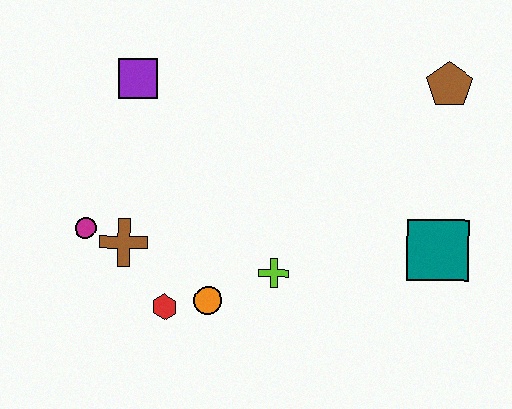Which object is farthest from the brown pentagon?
The magenta circle is farthest from the brown pentagon.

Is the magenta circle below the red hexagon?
No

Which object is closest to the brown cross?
The magenta circle is closest to the brown cross.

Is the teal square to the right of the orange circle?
Yes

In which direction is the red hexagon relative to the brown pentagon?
The red hexagon is to the left of the brown pentagon.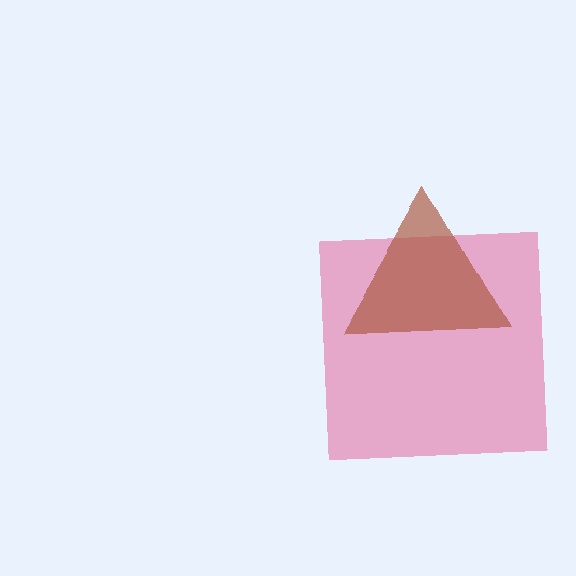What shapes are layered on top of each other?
The layered shapes are: a pink square, a brown triangle.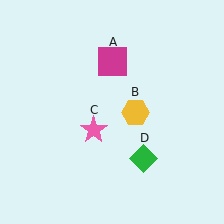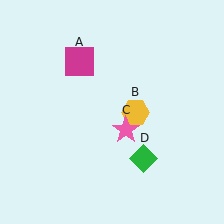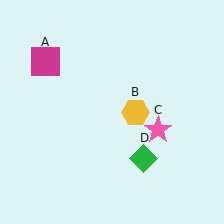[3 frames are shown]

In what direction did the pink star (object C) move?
The pink star (object C) moved right.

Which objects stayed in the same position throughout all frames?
Yellow hexagon (object B) and green diamond (object D) remained stationary.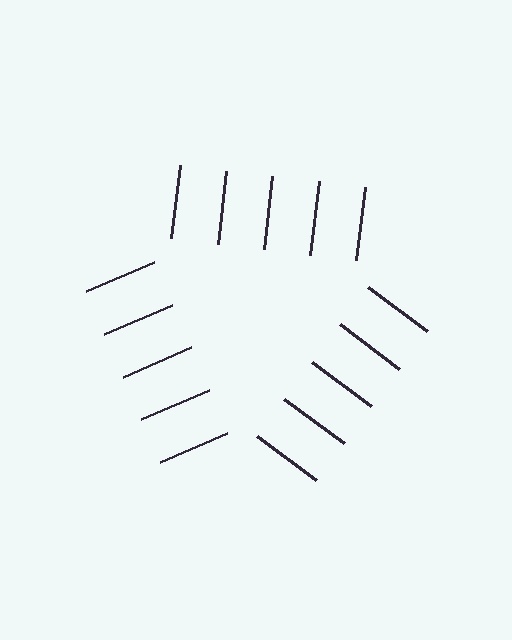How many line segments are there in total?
15 — 5 along each of the 3 edges.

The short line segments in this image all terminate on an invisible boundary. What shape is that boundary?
An illusory triangle — the line segments terminate on its edges but no continuous stroke is drawn.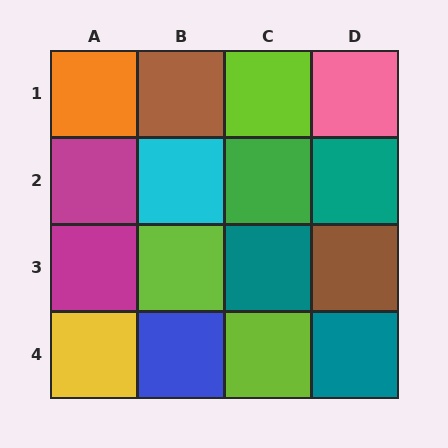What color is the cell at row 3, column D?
Brown.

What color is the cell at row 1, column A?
Orange.